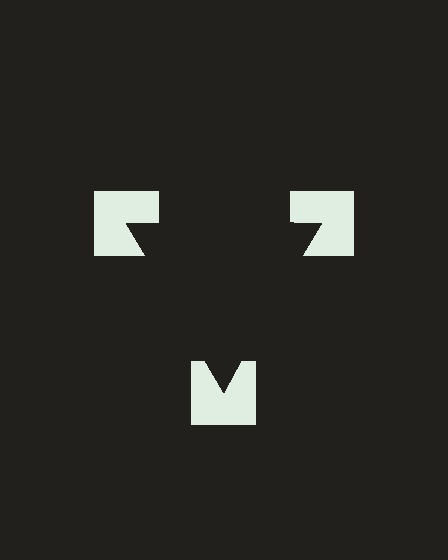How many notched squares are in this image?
There are 3 — one at each vertex of the illusory triangle.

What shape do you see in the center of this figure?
An illusory triangle — its edges are inferred from the aligned wedge cuts in the notched squares, not physically drawn.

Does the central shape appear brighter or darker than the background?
It typically appears slightly darker than the background, even though no actual brightness change is drawn.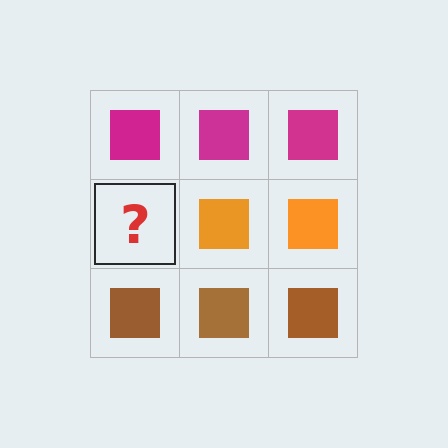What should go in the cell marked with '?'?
The missing cell should contain an orange square.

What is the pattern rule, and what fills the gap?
The rule is that each row has a consistent color. The gap should be filled with an orange square.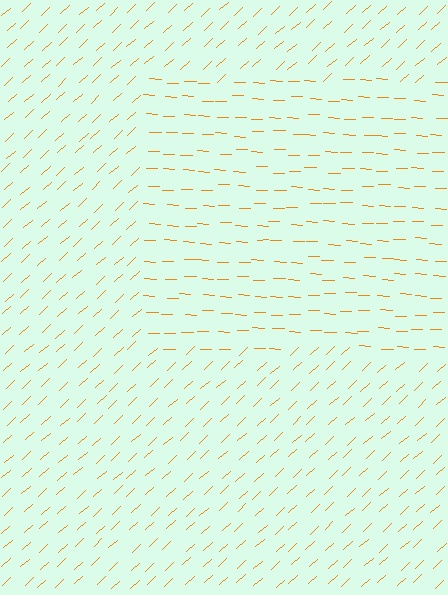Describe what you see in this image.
The image is filled with small orange line segments. A rectangle region in the image has lines oriented differently from the surrounding lines, creating a visible texture boundary.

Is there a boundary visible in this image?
Yes, there is a texture boundary formed by a change in line orientation.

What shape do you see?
I see a rectangle.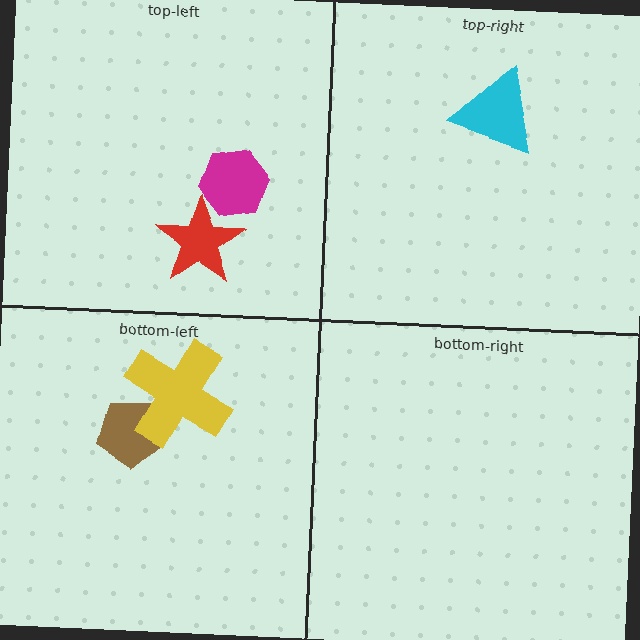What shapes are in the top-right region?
The cyan triangle.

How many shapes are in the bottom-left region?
2.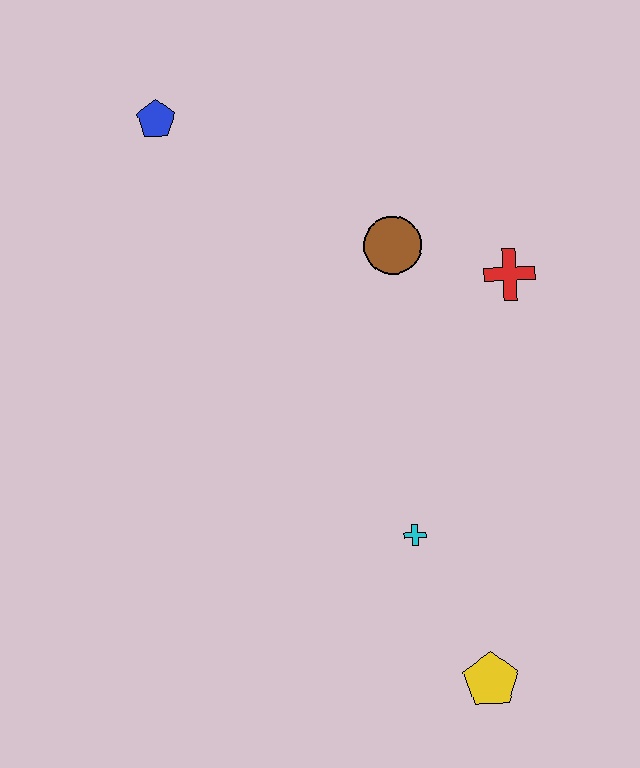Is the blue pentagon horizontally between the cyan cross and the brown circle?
No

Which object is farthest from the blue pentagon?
The yellow pentagon is farthest from the blue pentagon.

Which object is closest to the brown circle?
The red cross is closest to the brown circle.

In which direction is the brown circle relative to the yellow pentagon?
The brown circle is above the yellow pentagon.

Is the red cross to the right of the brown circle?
Yes